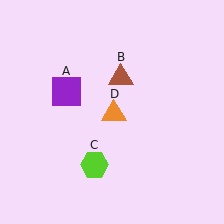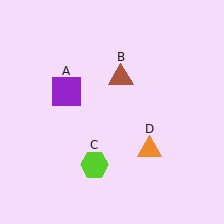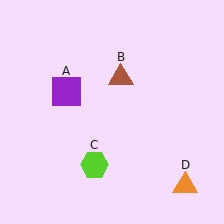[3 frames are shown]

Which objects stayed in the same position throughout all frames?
Purple square (object A) and brown triangle (object B) and lime hexagon (object C) remained stationary.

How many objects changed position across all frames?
1 object changed position: orange triangle (object D).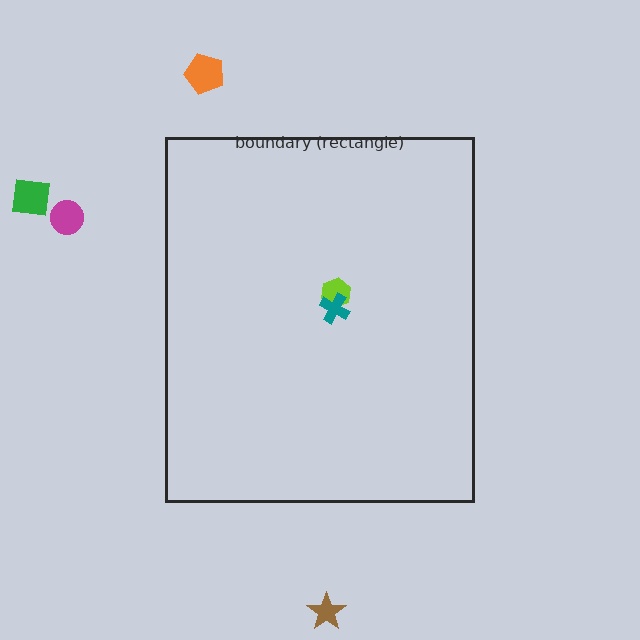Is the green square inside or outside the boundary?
Outside.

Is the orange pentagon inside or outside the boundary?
Outside.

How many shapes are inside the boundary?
2 inside, 4 outside.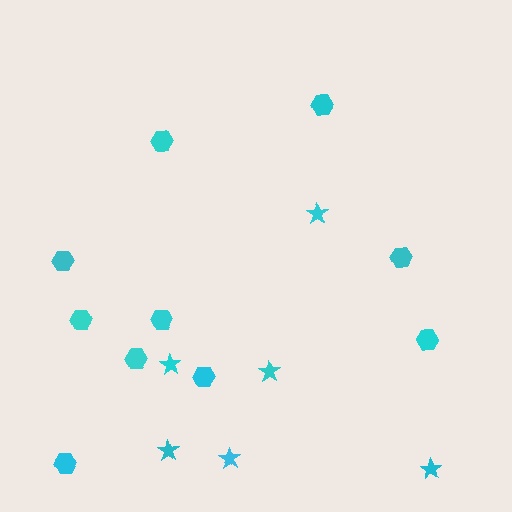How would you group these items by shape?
There are 2 groups: one group of hexagons (10) and one group of stars (6).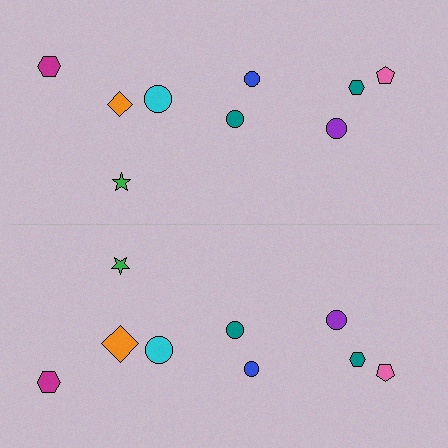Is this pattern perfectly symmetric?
No, the pattern is not perfectly symmetric. The orange diamond on the bottom side has a different size than its mirror counterpart.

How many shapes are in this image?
There are 18 shapes in this image.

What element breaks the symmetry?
The orange diamond on the bottom side has a different size than its mirror counterpart.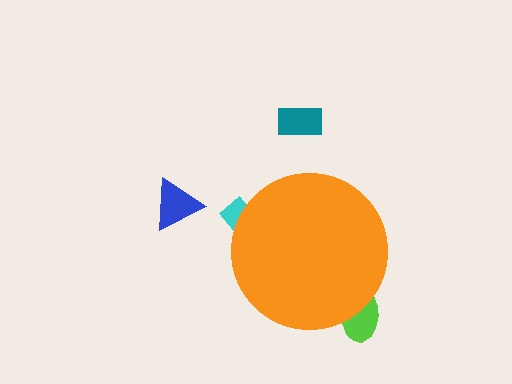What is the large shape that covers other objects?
An orange circle.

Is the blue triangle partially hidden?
No, the blue triangle is fully visible.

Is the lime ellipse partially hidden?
Yes, the lime ellipse is partially hidden behind the orange circle.